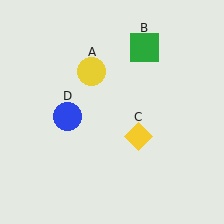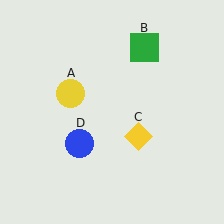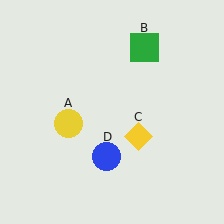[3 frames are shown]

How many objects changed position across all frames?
2 objects changed position: yellow circle (object A), blue circle (object D).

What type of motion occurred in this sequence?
The yellow circle (object A), blue circle (object D) rotated counterclockwise around the center of the scene.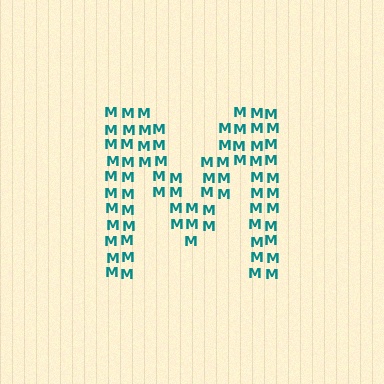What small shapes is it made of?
It is made of small letter M's.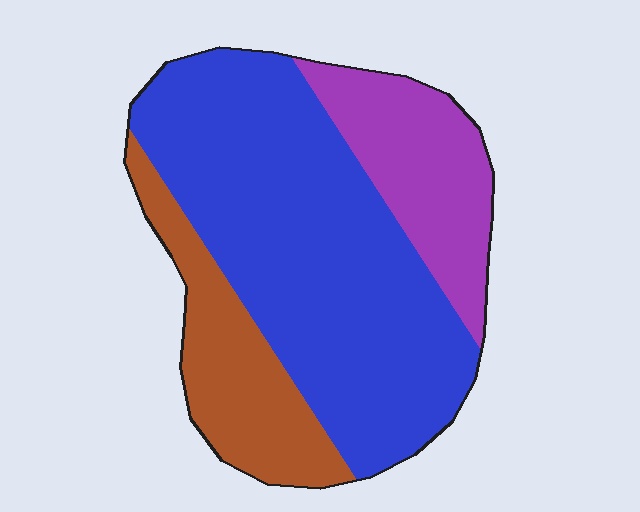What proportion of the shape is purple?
Purple takes up between a sixth and a third of the shape.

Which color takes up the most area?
Blue, at roughly 60%.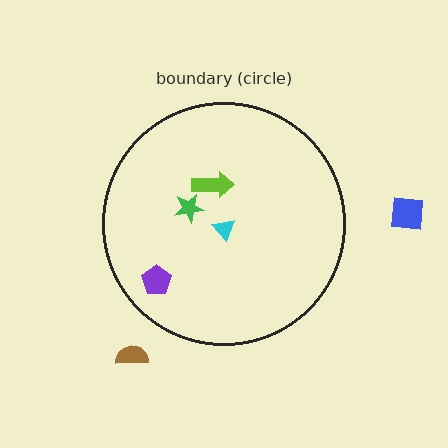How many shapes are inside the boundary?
4 inside, 2 outside.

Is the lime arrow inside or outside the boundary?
Inside.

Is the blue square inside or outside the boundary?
Outside.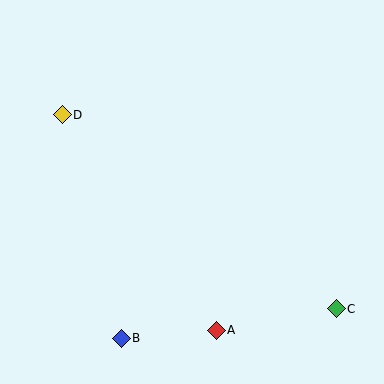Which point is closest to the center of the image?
Point A at (216, 330) is closest to the center.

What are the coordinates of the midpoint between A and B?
The midpoint between A and B is at (169, 334).